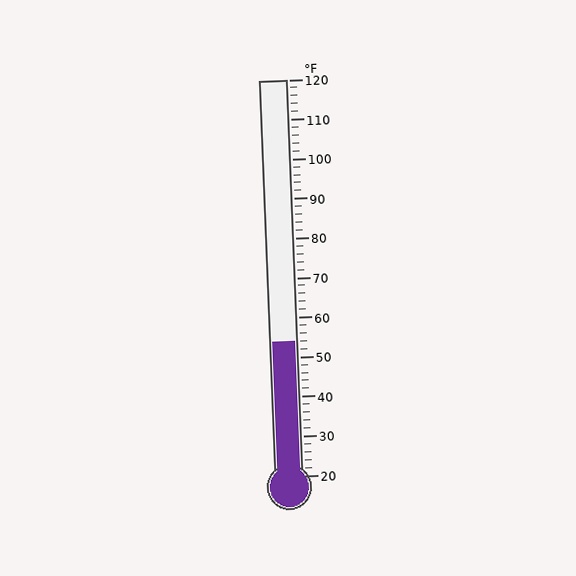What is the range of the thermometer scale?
The thermometer scale ranges from 20°F to 120°F.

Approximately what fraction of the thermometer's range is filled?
The thermometer is filled to approximately 35% of its range.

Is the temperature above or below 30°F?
The temperature is above 30°F.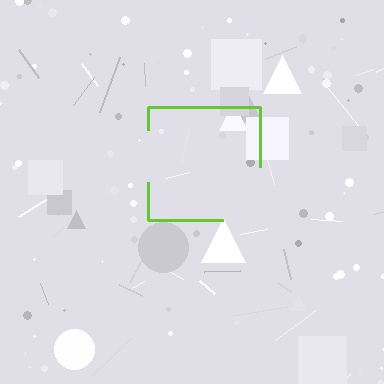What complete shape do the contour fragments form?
The contour fragments form a square.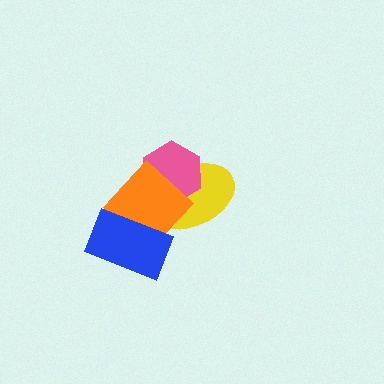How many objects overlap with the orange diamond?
3 objects overlap with the orange diamond.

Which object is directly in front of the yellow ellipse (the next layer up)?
The pink hexagon is directly in front of the yellow ellipse.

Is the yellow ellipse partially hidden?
Yes, it is partially covered by another shape.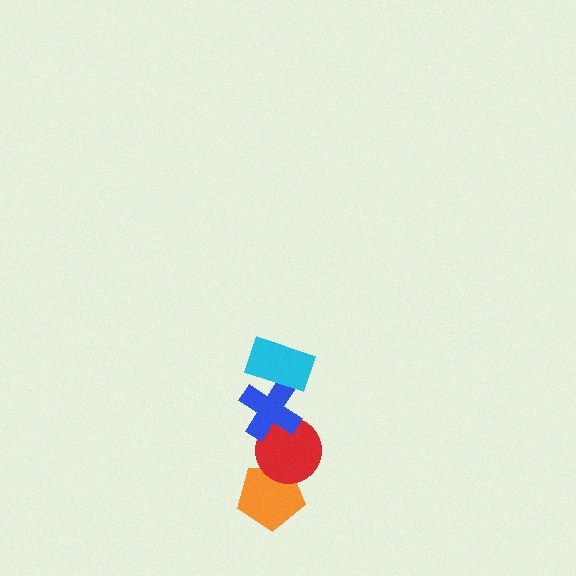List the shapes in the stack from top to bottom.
From top to bottom: the cyan rectangle, the blue cross, the red circle, the orange pentagon.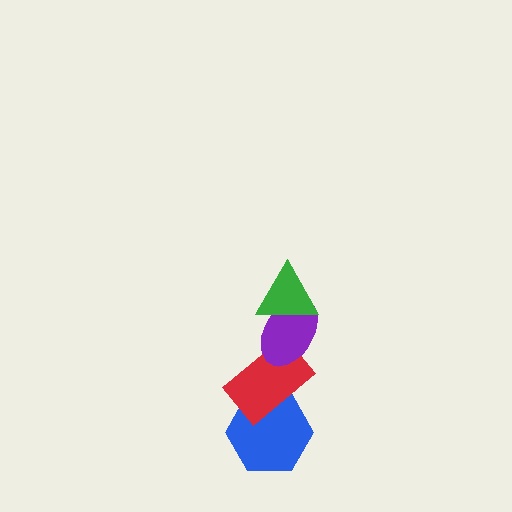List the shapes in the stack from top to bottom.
From top to bottom: the green triangle, the purple ellipse, the red rectangle, the blue hexagon.